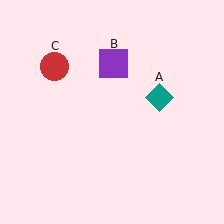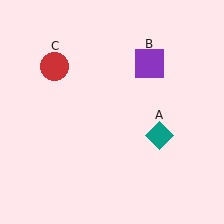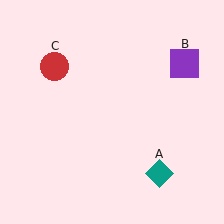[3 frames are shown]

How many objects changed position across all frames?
2 objects changed position: teal diamond (object A), purple square (object B).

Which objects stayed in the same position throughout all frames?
Red circle (object C) remained stationary.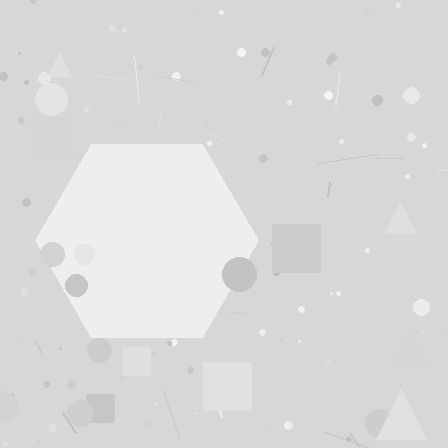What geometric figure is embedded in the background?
A hexagon is embedded in the background.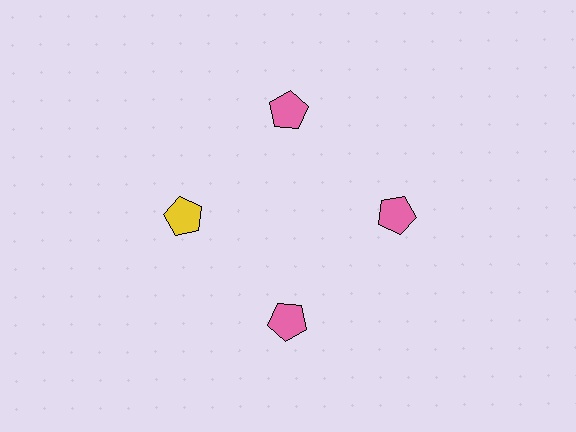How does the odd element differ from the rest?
It has a different color: yellow instead of pink.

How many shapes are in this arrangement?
There are 4 shapes arranged in a ring pattern.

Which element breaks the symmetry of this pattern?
The yellow pentagon at roughly the 9 o'clock position breaks the symmetry. All other shapes are pink pentagons.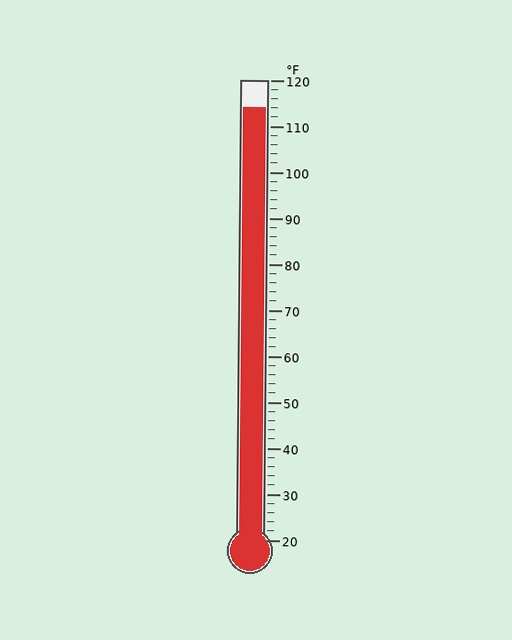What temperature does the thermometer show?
The thermometer shows approximately 114°F.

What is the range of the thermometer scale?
The thermometer scale ranges from 20°F to 120°F.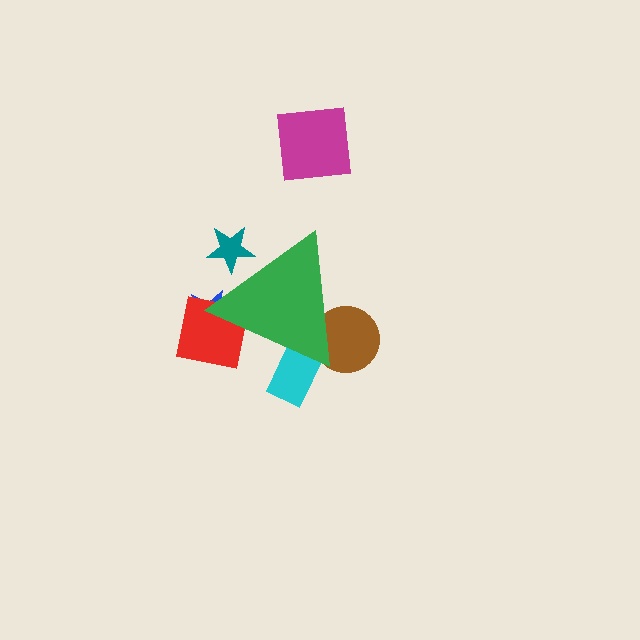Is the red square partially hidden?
Yes, the red square is partially hidden behind the green triangle.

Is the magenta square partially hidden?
No, the magenta square is fully visible.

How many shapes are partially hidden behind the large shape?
5 shapes are partially hidden.